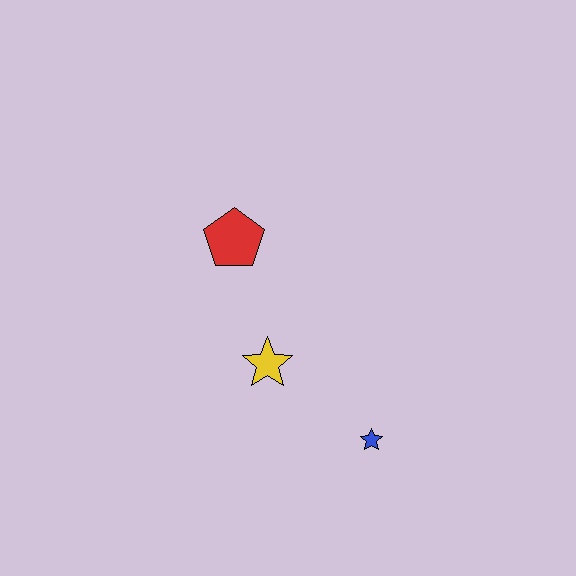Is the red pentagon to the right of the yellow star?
No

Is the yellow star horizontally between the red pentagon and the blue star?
Yes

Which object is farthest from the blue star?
The red pentagon is farthest from the blue star.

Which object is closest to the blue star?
The yellow star is closest to the blue star.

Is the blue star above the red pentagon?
No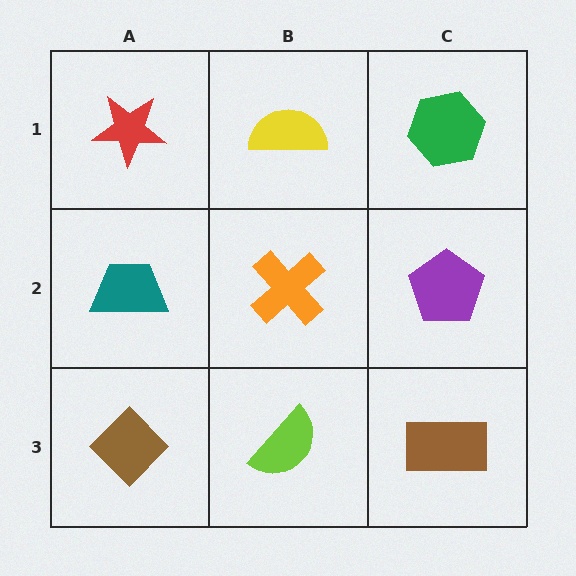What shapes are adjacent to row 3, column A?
A teal trapezoid (row 2, column A), a lime semicircle (row 3, column B).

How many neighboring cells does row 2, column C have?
3.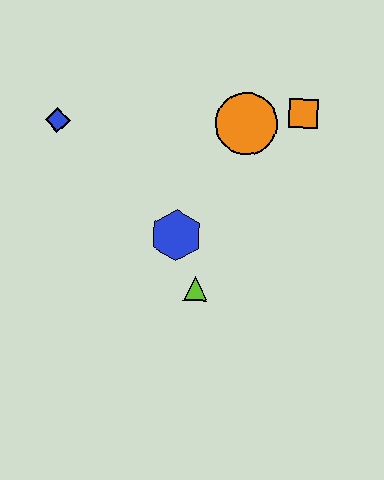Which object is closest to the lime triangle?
The blue hexagon is closest to the lime triangle.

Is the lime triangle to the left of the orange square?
Yes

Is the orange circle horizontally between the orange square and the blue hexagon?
Yes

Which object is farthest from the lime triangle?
The blue diamond is farthest from the lime triangle.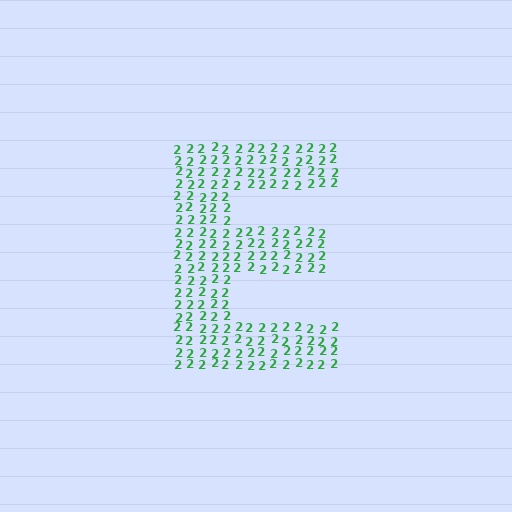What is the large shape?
The large shape is the letter E.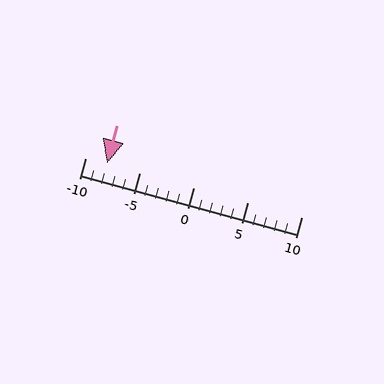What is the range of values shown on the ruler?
The ruler shows values from -10 to 10.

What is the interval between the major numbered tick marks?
The major tick marks are spaced 5 units apart.